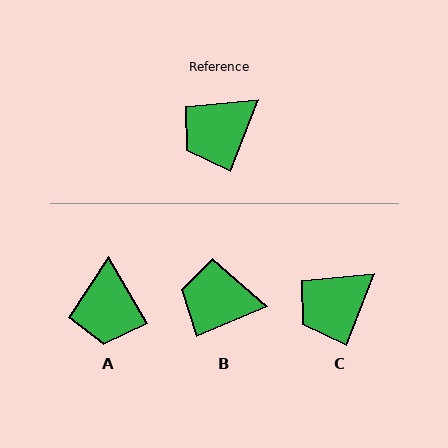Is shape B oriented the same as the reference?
No, it is off by about 46 degrees.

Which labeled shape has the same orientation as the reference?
C.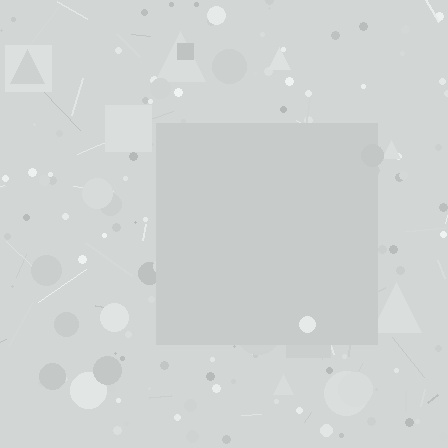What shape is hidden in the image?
A square is hidden in the image.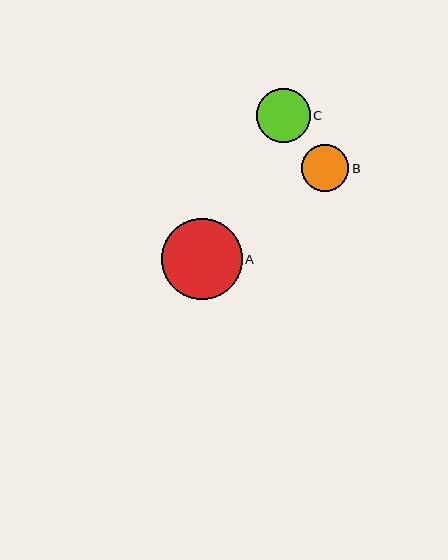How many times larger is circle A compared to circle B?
Circle A is approximately 1.7 times the size of circle B.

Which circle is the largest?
Circle A is the largest with a size of approximately 81 pixels.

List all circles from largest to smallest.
From largest to smallest: A, C, B.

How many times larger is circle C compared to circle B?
Circle C is approximately 1.1 times the size of circle B.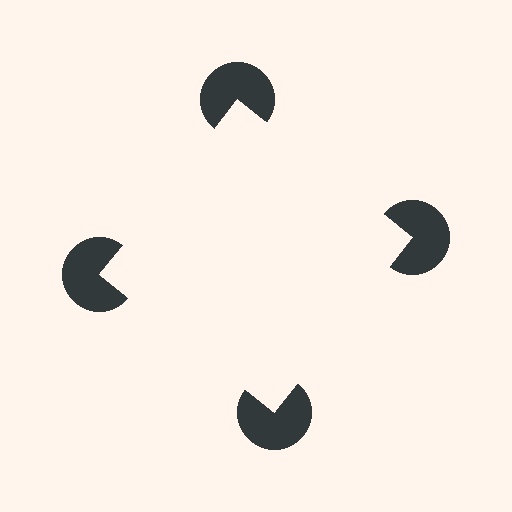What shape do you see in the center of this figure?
An illusory square — its edges are inferred from the aligned wedge cuts in the pac-man discs, not physically drawn.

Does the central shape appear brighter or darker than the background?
It typically appears slightly brighter than the background, even though no actual brightness change is drawn.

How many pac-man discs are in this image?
There are 4 — one at each vertex of the illusory square.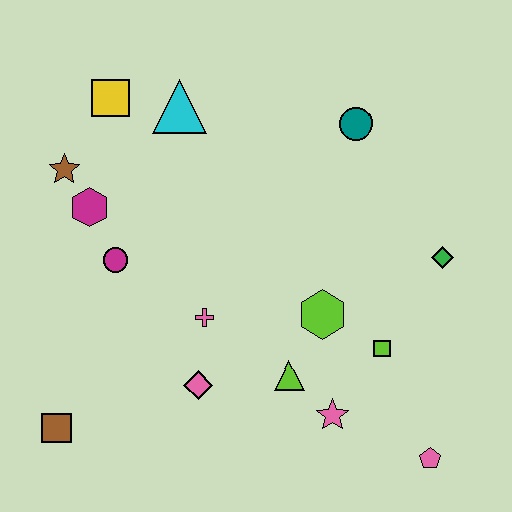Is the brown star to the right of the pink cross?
No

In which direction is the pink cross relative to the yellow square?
The pink cross is below the yellow square.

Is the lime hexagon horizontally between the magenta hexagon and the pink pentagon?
Yes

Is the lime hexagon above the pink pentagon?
Yes